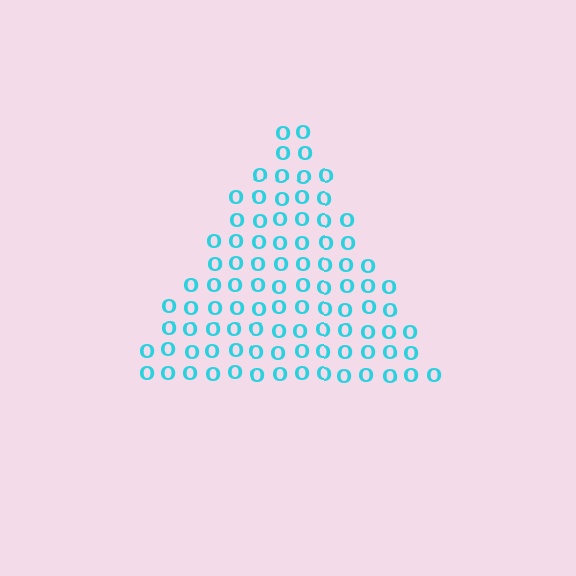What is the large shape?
The large shape is a triangle.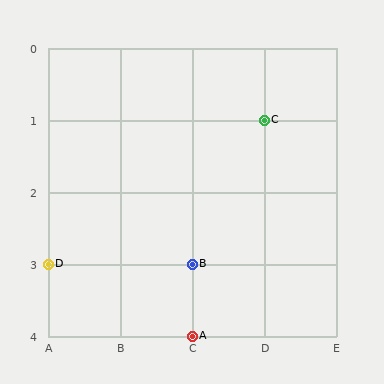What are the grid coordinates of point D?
Point D is at grid coordinates (A, 3).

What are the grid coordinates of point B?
Point B is at grid coordinates (C, 3).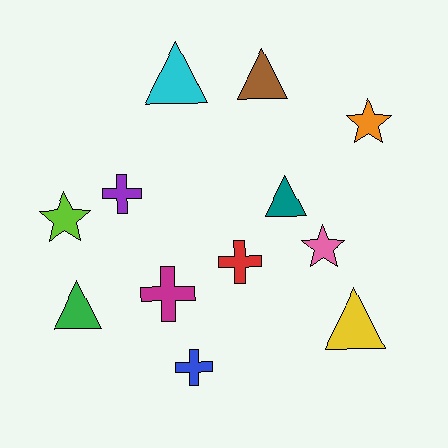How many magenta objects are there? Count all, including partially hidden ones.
There is 1 magenta object.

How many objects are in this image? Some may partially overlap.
There are 12 objects.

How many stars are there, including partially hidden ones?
There are 3 stars.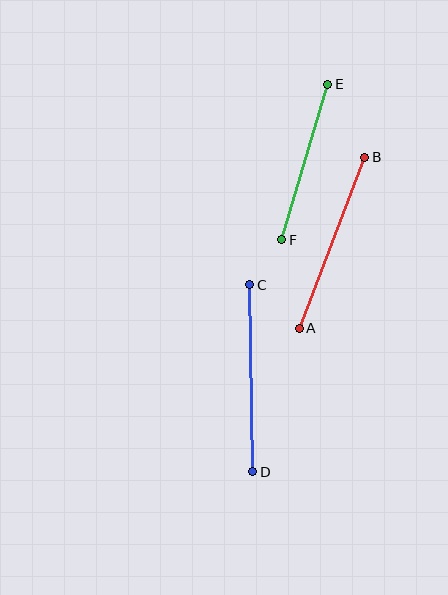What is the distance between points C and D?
The distance is approximately 187 pixels.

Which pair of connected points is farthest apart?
Points C and D are farthest apart.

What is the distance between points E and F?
The distance is approximately 162 pixels.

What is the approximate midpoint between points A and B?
The midpoint is at approximately (332, 243) pixels.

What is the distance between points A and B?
The distance is approximately 183 pixels.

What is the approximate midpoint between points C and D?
The midpoint is at approximately (251, 378) pixels.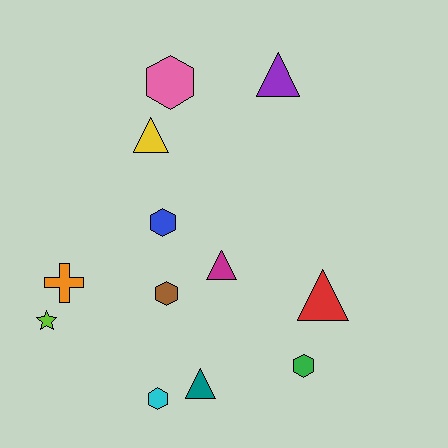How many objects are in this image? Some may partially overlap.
There are 12 objects.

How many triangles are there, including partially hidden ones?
There are 5 triangles.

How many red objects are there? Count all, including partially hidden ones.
There is 1 red object.